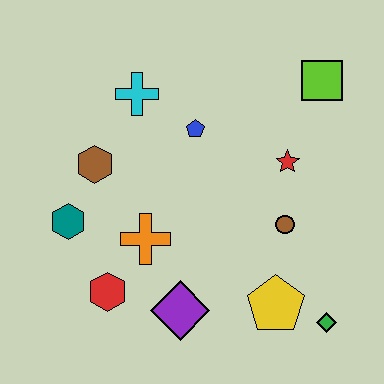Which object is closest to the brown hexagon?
The teal hexagon is closest to the brown hexagon.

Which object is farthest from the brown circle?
The teal hexagon is farthest from the brown circle.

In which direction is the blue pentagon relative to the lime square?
The blue pentagon is to the left of the lime square.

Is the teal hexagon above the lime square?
No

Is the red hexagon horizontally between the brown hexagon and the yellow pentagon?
Yes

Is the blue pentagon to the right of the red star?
No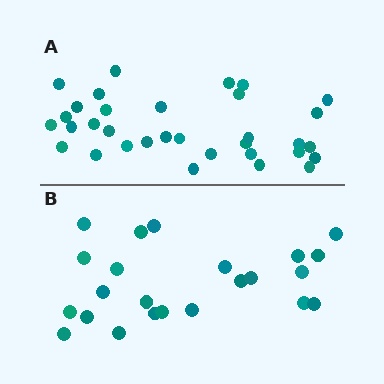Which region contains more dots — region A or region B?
Region A (the top region) has more dots.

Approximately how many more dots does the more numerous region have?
Region A has roughly 10 or so more dots than region B.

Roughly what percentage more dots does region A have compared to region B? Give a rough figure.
About 45% more.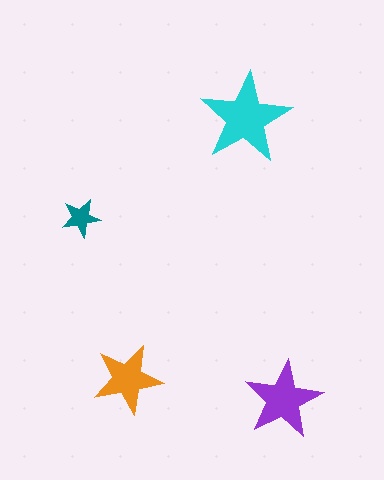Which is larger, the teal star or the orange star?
The orange one.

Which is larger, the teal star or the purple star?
The purple one.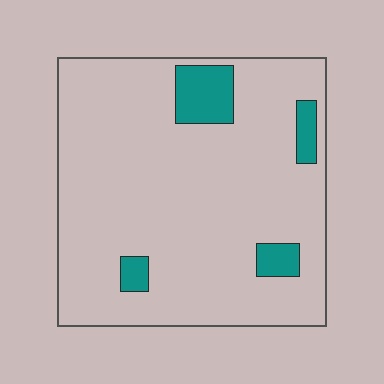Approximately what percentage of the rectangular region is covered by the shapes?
Approximately 10%.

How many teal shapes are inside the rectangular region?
4.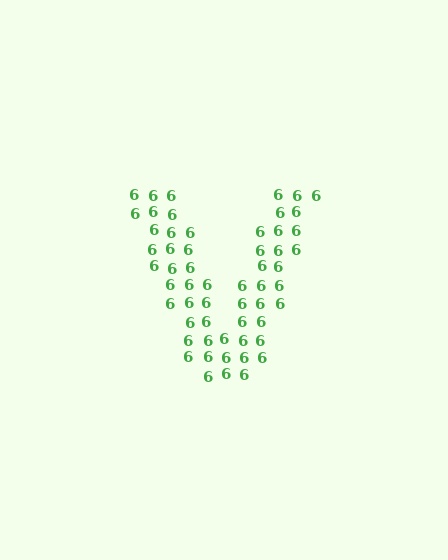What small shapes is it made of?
It is made of small digit 6's.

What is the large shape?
The large shape is the letter V.